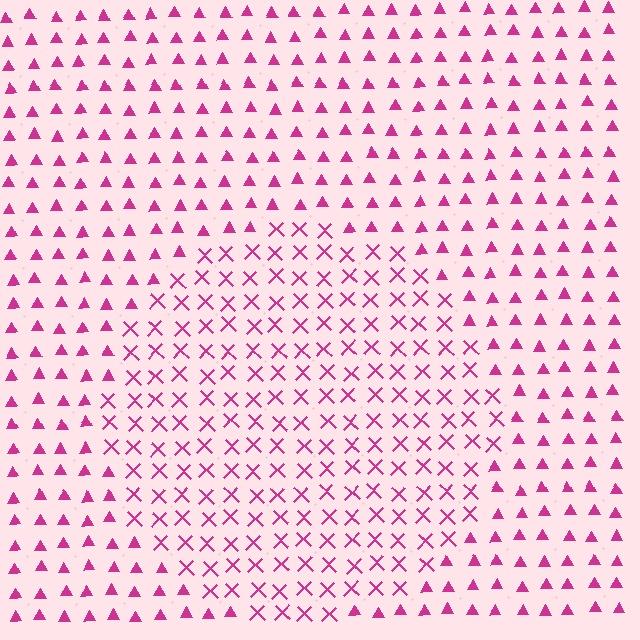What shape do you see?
I see a circle.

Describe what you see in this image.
The image is filled with small magenta elements arranged in a uniform grid. A circle-shaped region contains X marks, while the surrounding area contains triangles. The boundary is defined purely by the change in element shape.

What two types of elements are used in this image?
The image uses X marks inside the circle region and triangles outside it.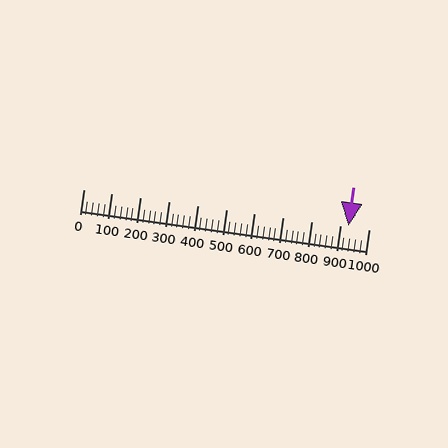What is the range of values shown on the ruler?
The ruler shows values from 0 to 1000.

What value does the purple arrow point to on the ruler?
The purple arrow points to approximately 930.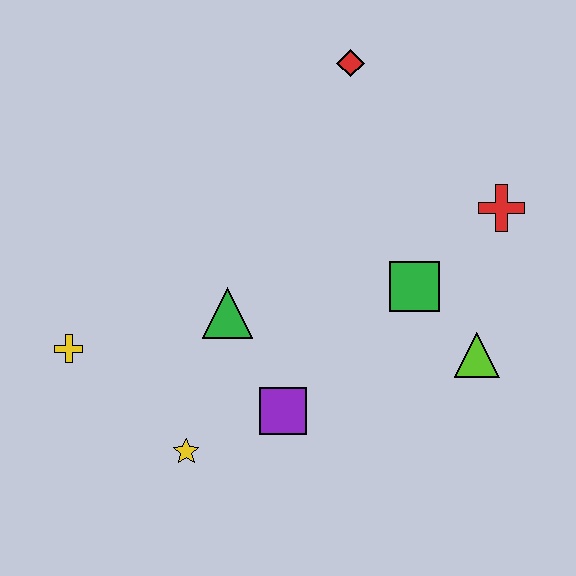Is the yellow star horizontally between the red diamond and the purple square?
No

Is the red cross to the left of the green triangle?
No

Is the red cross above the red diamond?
No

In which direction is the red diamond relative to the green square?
The red diamond is above the green square.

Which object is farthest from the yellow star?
The red diamond is farthest from the yellow star.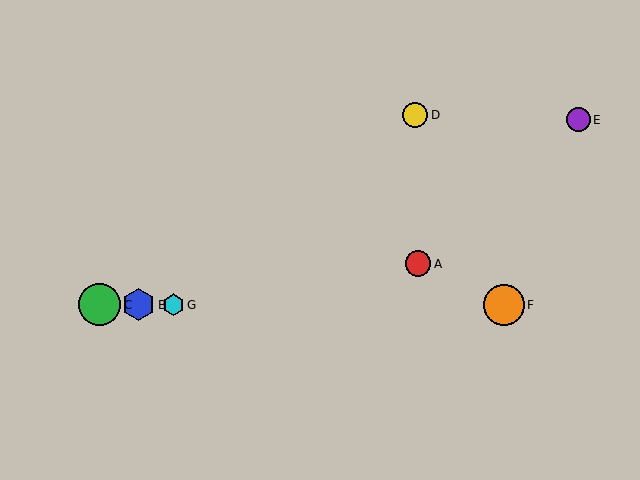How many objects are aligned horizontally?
4 objects (B, C, F, G) are aligned horizontally.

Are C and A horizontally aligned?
No, C is at y≈305 and A is at y≈264.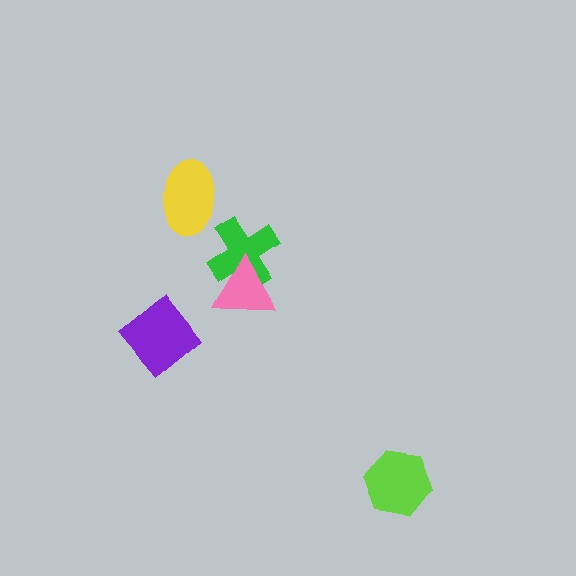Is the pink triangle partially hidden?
No, no other shape covers it.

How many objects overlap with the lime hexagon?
0 objects overlap with the lime hexagon.